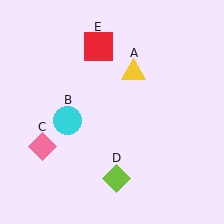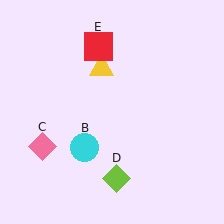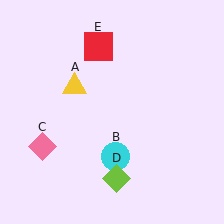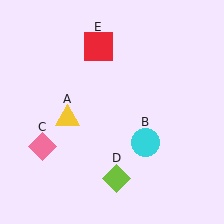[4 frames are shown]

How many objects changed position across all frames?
2 objects changed position: yellow triangle (object A), cyan circle (object B).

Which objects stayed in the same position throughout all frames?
Pink diamond (object C) and lime diamond (object D) and red square (object E) remained stationary.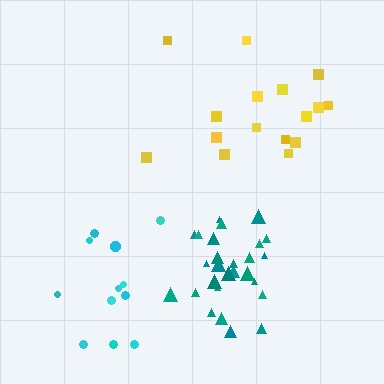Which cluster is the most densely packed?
Teal.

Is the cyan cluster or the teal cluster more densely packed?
Teal.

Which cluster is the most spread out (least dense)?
Yellow.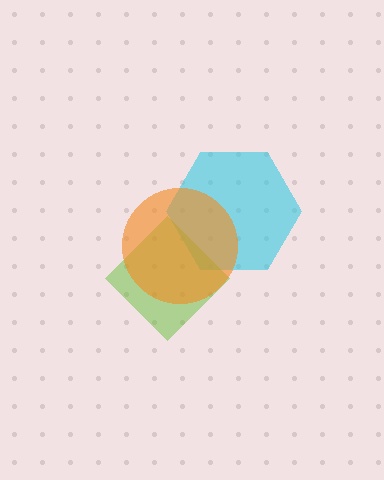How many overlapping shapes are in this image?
There are 3 overlapping shapes in the image.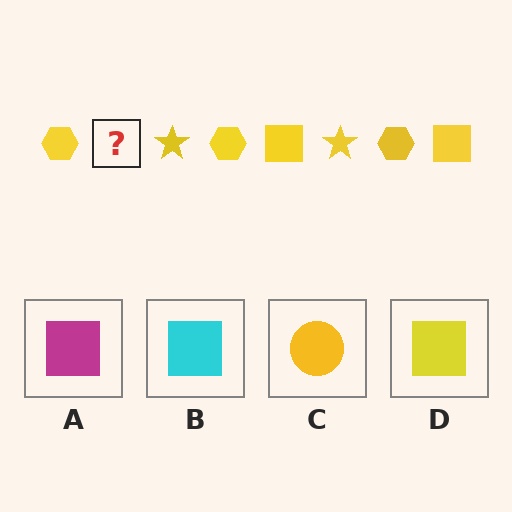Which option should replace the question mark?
Option D.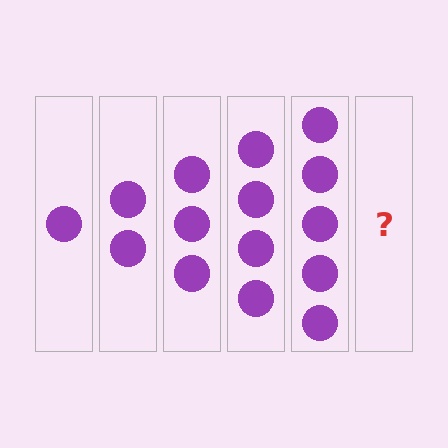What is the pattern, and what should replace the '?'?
The pattern is that each step adds one more circle. The '?' should be 6 circles.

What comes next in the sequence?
The next element should be 6 circles.